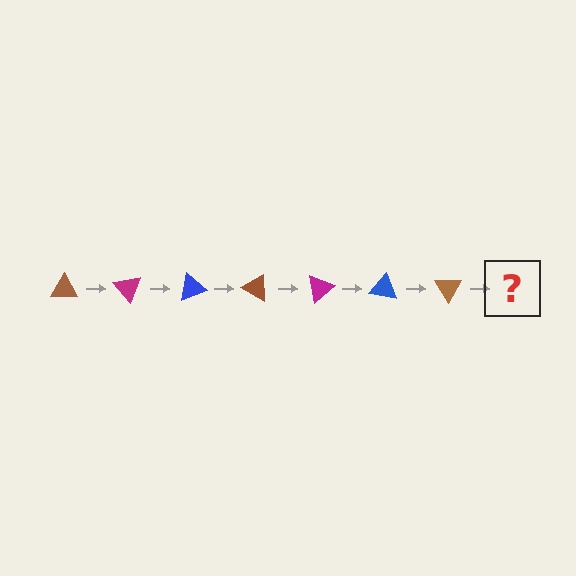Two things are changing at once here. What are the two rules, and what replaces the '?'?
The two rules are that it rotates 50 degrees each step and the color cycles through brown, magenta, and blue. The '?' should be a magenta triangle, rotated 350 degrees from the start.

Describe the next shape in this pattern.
It should be a magenta triangle, rotated 350 degrees from the start.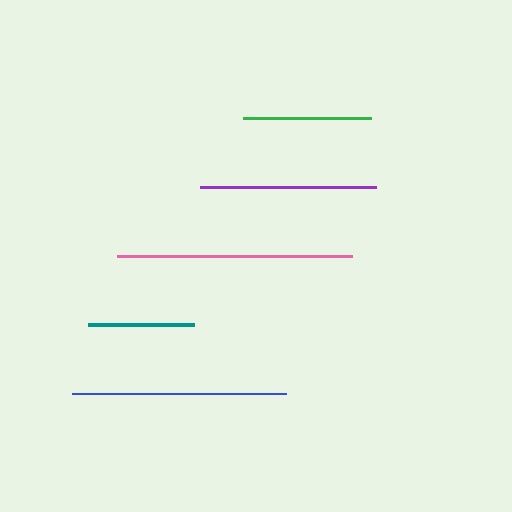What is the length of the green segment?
The green segment is approximately 128 pixels long.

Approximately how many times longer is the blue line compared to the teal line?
The blue line is approximately 2.0 times the length of the teal line.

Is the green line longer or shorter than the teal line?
The green line is longer than the teal line.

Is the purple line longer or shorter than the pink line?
The pink line is longer than the purple line.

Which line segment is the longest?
The pink line is the longest at approximately 235 pixels.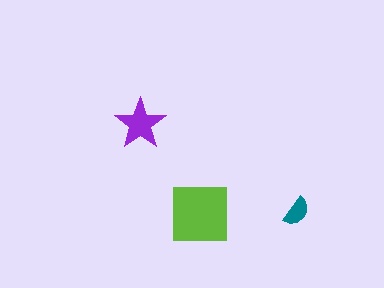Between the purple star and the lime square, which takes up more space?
The lime square.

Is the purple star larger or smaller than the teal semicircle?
Larger.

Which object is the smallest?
The teal semicircle.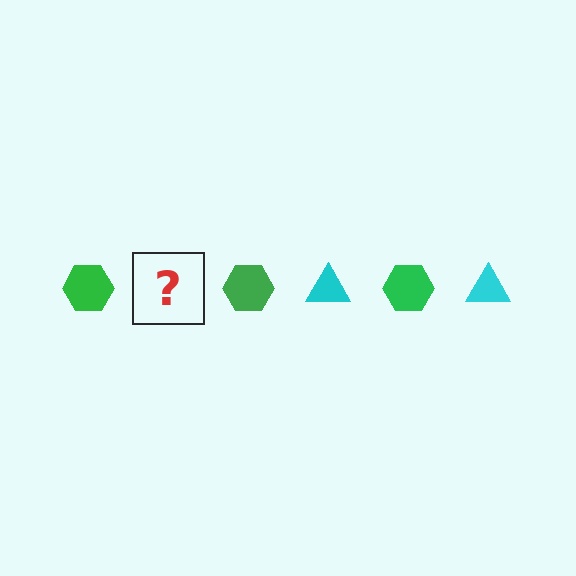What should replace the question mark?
The question mark should be replaced with a cyan triangle.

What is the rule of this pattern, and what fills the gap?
The rule is that the pattern alternates between green hexagon and cyan triangle. The gap should be filled with a cyan triangle.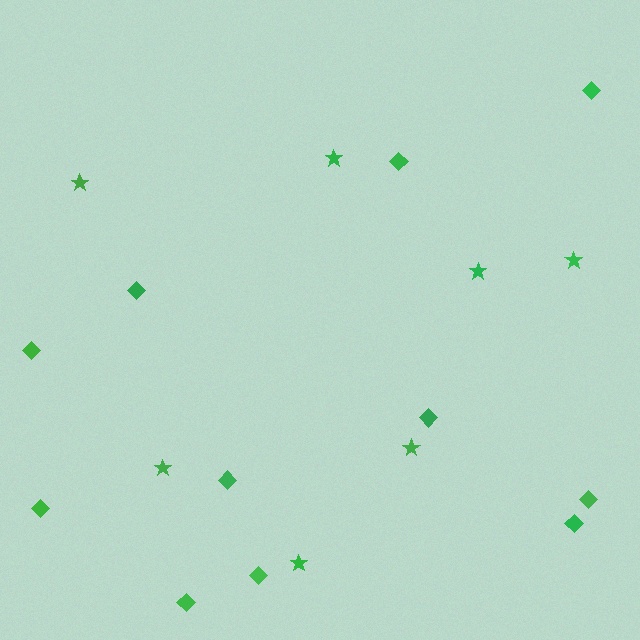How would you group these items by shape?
There are 2 groups: one group of diamonds (11) and one group of stars (7).